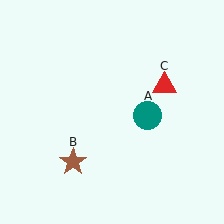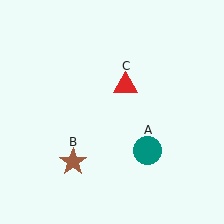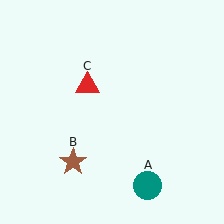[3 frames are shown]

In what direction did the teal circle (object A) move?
The teal circle (object A) moved down.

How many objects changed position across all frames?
2 objects changed position: teal circle (object A), red triangle (object C).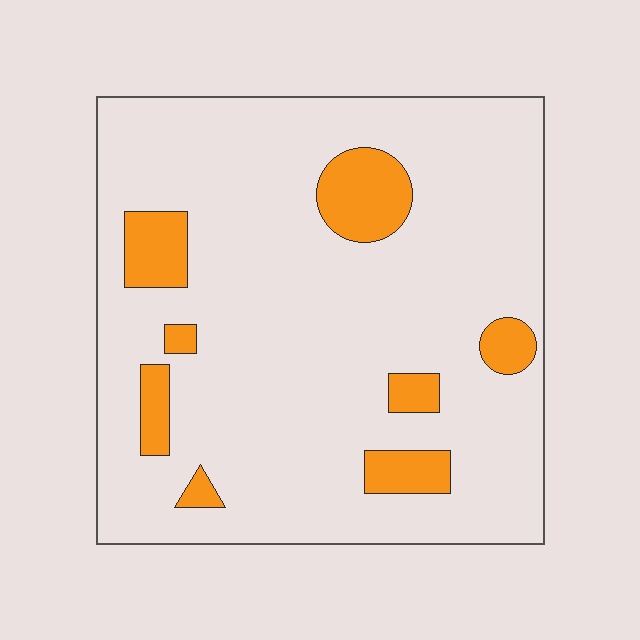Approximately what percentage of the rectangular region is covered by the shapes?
Approximately 15%.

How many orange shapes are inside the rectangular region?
8.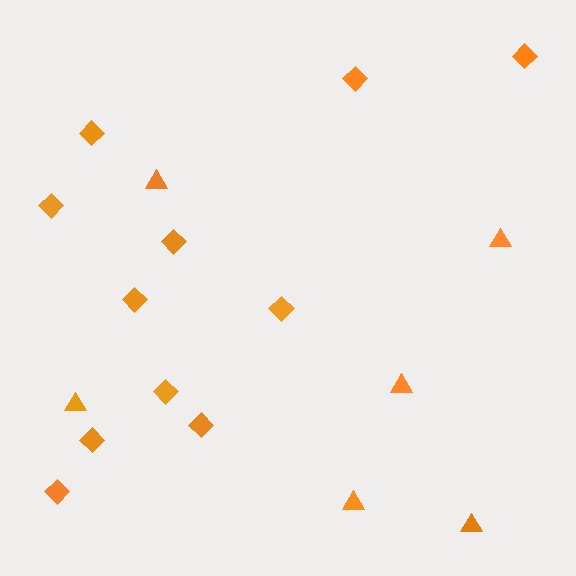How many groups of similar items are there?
There are 2 groups: one group of triangles (6) and one group of diamonds (11).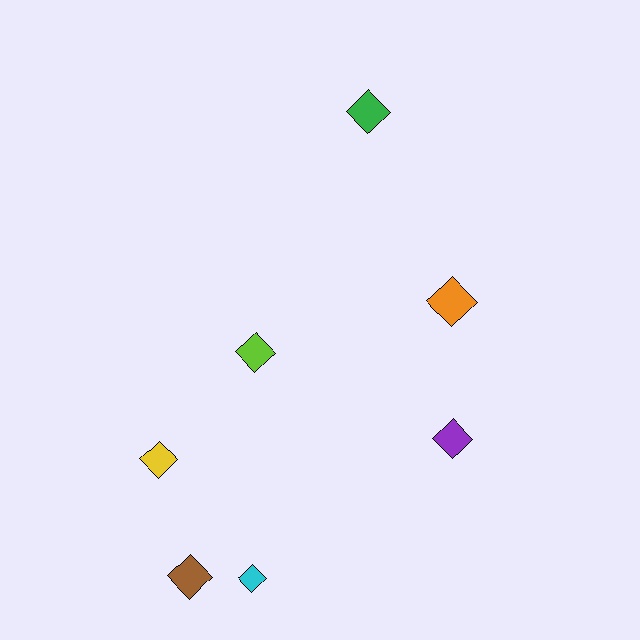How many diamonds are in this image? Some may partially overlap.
There are 7 diamonds.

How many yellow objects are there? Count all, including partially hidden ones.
There is 1 yellow object.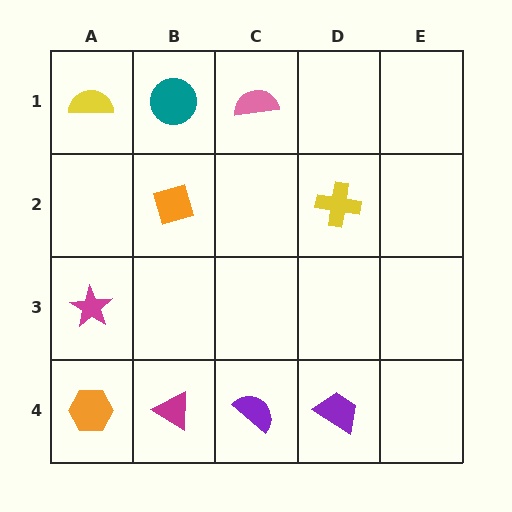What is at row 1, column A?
A yellow semicircle.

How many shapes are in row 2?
2 shapes.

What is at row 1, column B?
A teal circle.